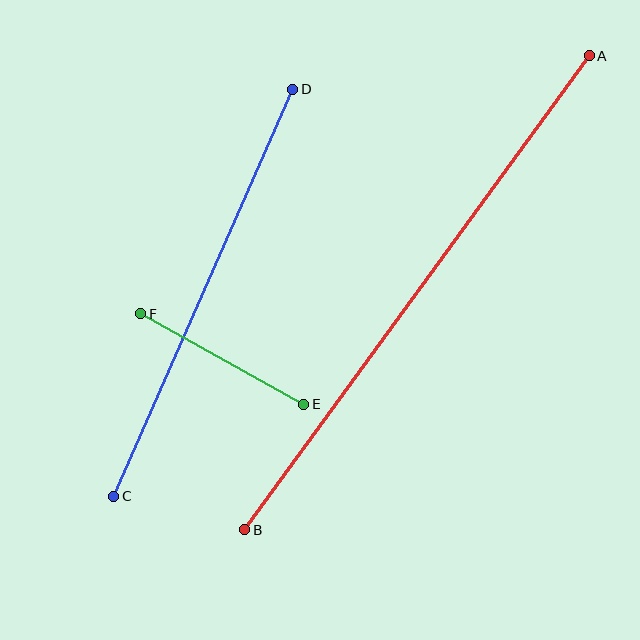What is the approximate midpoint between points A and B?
The midpoint is at approximately (417, 293) pixels.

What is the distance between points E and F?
The distance is approximately 186 pixels.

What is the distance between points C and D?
The distance is approximately 444 pixels.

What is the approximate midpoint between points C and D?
The midpoint is at approximately (203, 293) pixels.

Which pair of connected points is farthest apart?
Points A and B are farthest apart.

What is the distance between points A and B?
The distance is approximately 586 pixels.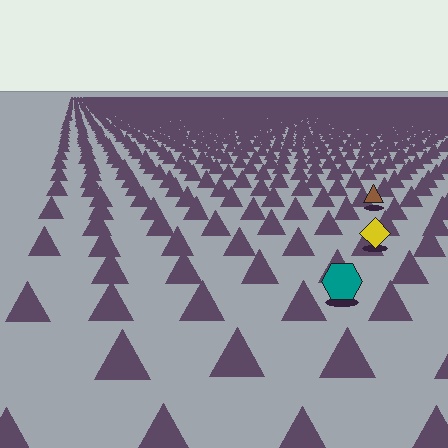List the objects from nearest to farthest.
From nearest to farthest: the teal hexagon, the yellow diamond, the brown triangle.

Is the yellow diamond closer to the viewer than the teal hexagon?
No. The teal hexagon is closer — you can tell from the texture gradient: the ground texture is coarser near it.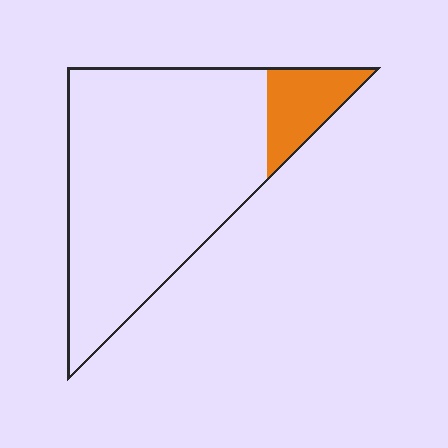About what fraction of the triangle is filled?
About one eighth (1/8).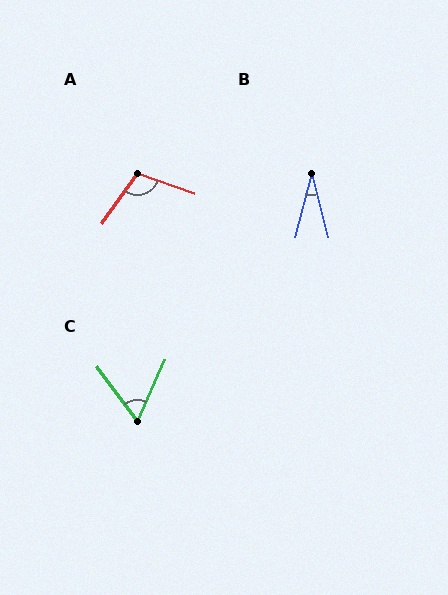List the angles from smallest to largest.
B (29°), C (61°), A (107°).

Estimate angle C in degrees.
Approximately 61 degrees.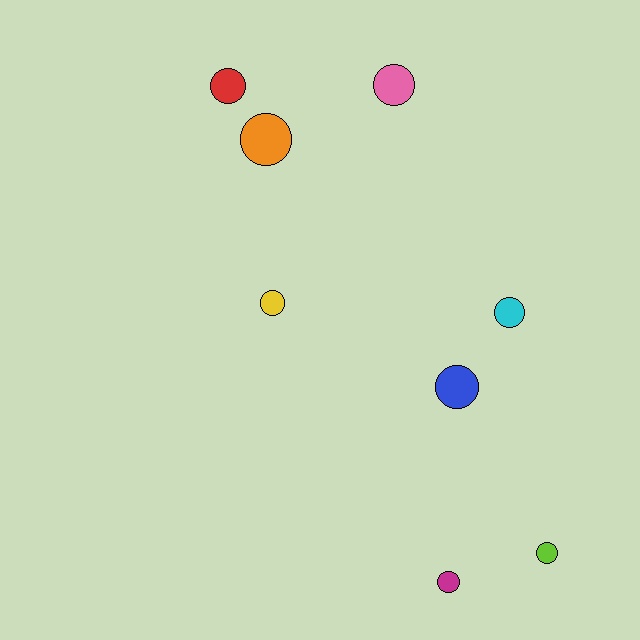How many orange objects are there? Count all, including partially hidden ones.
There is 1 orange object.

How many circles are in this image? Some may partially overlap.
There are 8 circles.